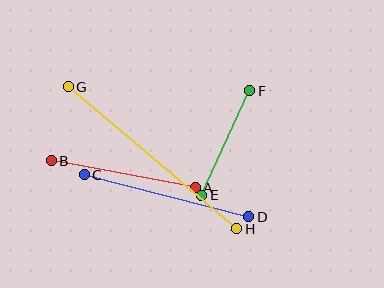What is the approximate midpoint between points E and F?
The midpoint is at approximately (226, 143) pixels.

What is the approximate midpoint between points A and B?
The midpoint is at approximately (123, 174) pixels.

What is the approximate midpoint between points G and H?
The midpoint is at approximately (152, 158) pixels.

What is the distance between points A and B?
The distance is approximately 147 pixels.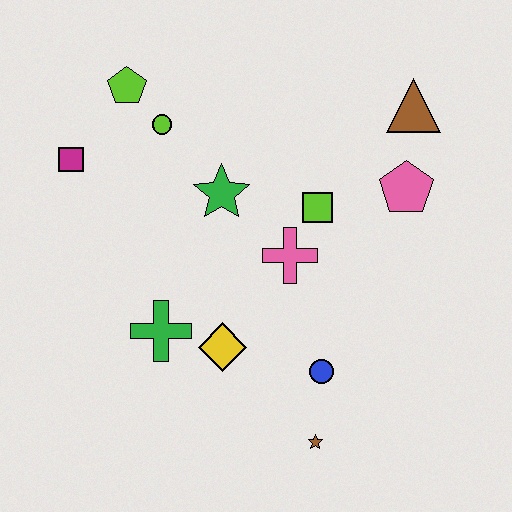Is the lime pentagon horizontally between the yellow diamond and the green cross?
No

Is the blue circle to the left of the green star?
No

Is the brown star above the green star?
No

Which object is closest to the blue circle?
The brown star is closest to the blue circle.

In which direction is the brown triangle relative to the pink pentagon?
The brown triangle is above the pink pentagon.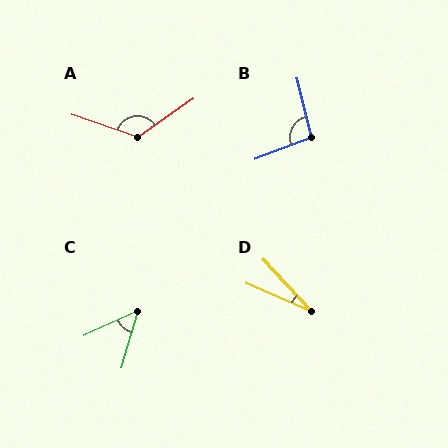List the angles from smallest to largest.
D (23°), C (49°), B (97°), A (126°).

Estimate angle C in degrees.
Approximately 49 degrees.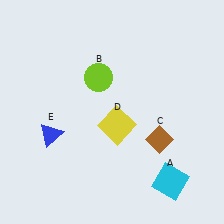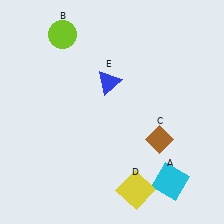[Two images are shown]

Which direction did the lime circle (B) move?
The lime circle (B) moved up.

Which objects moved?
The objects that moved are: the lime circle (B), the yellow square (D), the blue triangle (E).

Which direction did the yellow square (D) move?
The yellow square (D) moved down.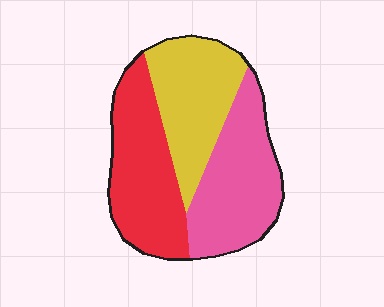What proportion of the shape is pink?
Pink takes up between a third and a half of the shape.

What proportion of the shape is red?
Red takes up between a third and a half of the shape.